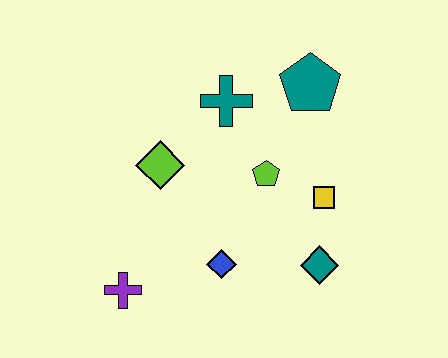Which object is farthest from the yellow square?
The purple cross is farthest from the yellow square.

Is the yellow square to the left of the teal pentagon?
No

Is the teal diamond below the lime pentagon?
Yes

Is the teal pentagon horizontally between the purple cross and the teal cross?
No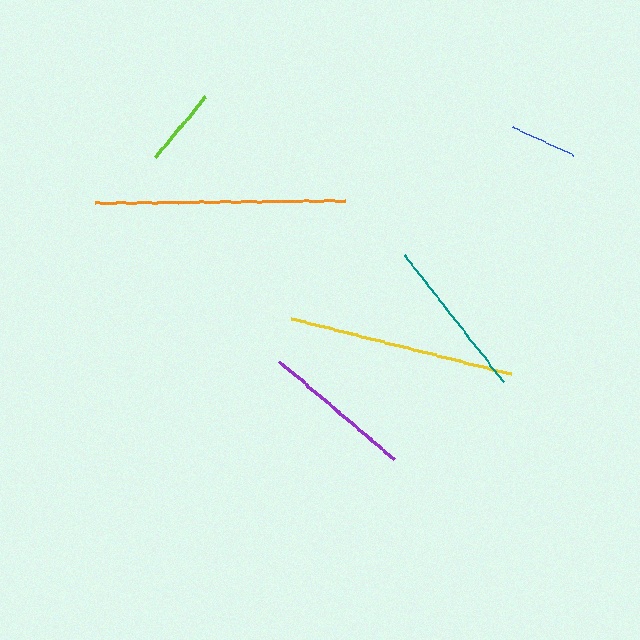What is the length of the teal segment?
The teal segment is approximately 160 pixels long.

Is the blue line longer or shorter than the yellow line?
The yellow line is longer than the blue line.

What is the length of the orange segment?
The orange segment is approximately 249 pixels long.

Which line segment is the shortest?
The blue line is the shortest at approximately 66 pixels.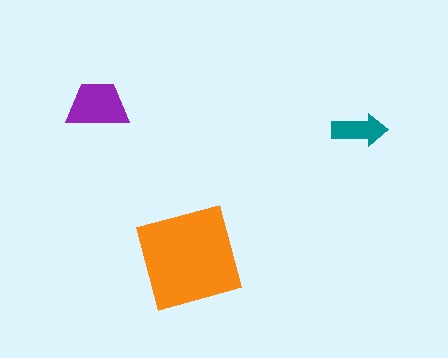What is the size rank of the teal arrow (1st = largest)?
3rd.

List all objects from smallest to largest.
The teal arrow, the purple trapezoid, the orange diamond.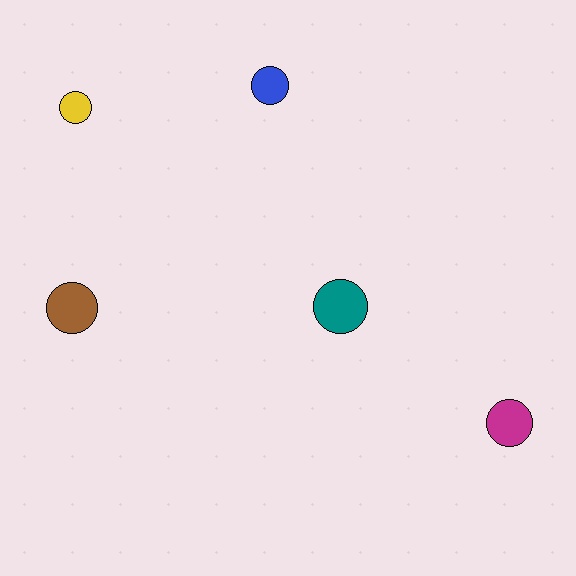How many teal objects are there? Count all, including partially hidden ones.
There is 1 teal object.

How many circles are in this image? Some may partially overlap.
There are 5 circles.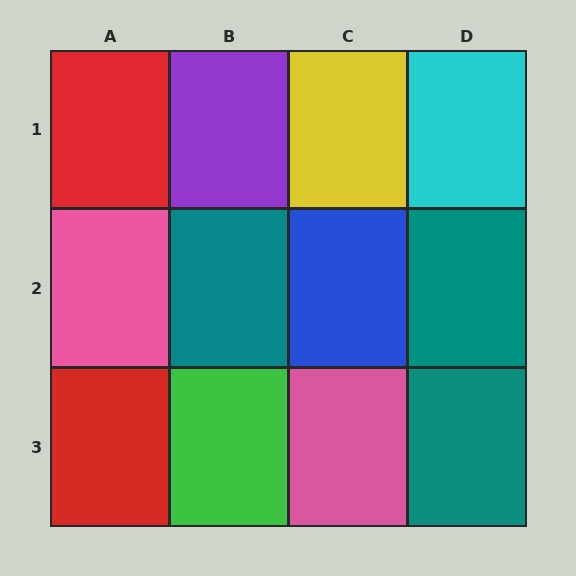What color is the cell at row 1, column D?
Cyan.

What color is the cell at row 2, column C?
Blue.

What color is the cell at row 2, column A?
Pink.